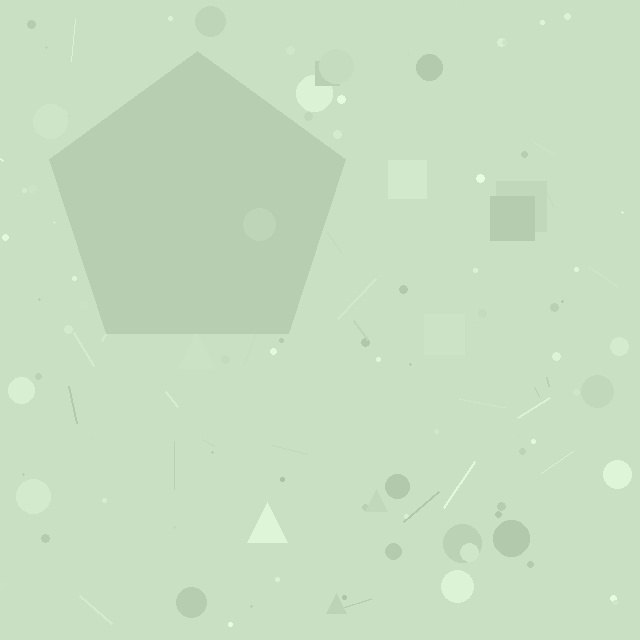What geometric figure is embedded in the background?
A pentagon is embedded in the background.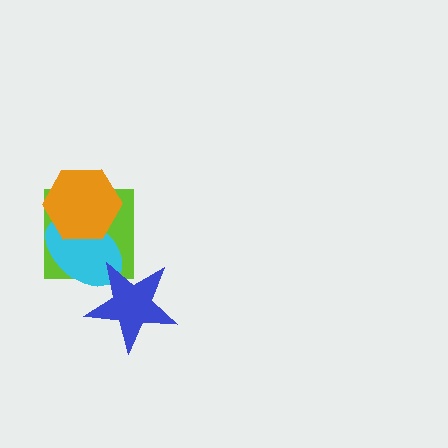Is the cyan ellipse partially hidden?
Yes, it is partially covered by another shape.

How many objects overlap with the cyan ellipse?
3 objects overlap with the cyan ellipse.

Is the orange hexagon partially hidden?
No, no other shape covers it.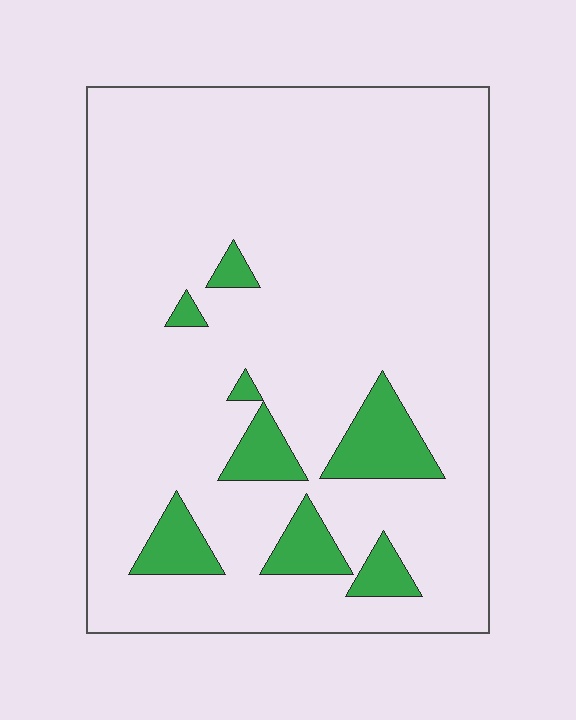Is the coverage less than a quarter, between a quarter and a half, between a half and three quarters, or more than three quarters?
Less than a quarter.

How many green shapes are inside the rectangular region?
8.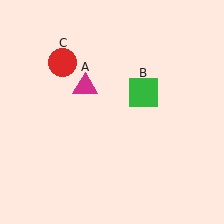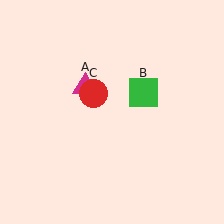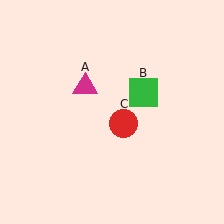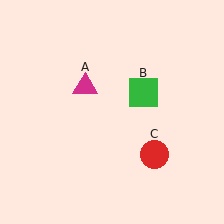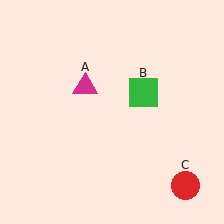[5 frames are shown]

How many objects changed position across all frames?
1 object changed position: red circle (object C).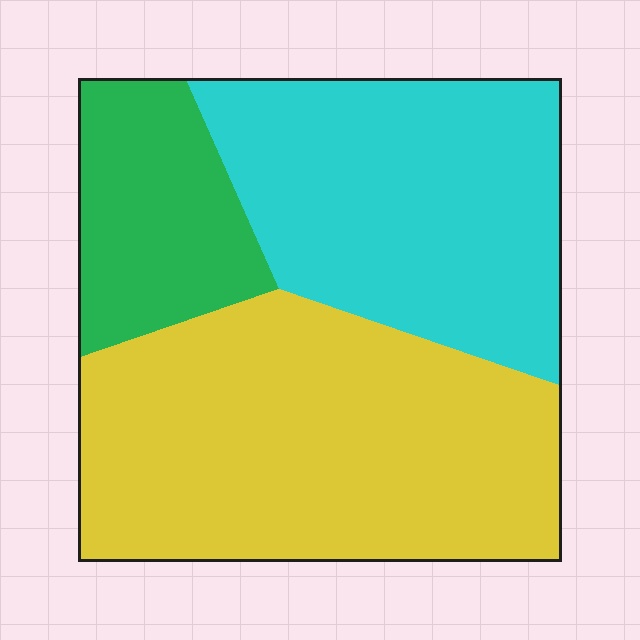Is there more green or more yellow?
Yellow.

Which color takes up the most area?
Yellow, at roughly 50%.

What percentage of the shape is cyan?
Cyan takes up between a third and a half of the shape.